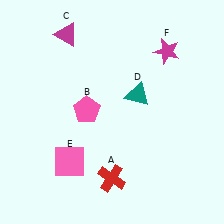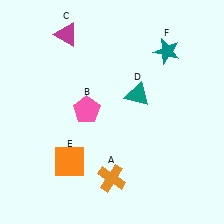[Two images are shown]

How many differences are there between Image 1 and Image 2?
There are 3 differences between the two images.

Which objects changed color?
A changed from red to orange. E changed from pink to orange. F changed from magenta to teal.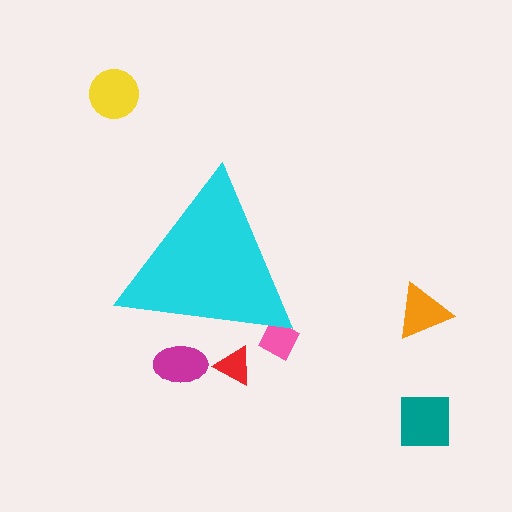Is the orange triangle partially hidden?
No, the orange triangle is fully visible.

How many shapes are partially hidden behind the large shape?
3 shapes are partially hidden.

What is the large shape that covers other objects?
A cyan triangle.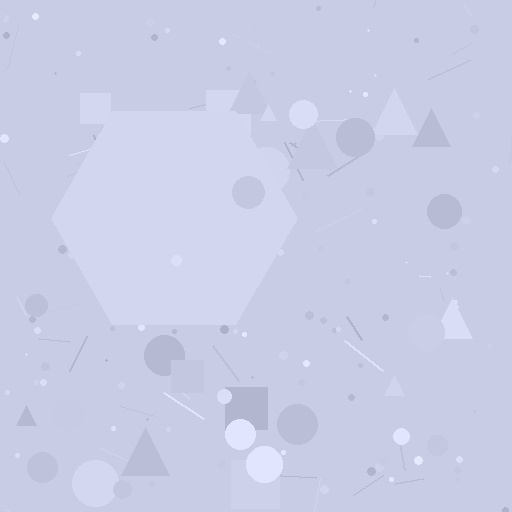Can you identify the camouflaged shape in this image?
The camouflaged shape is a hexagon.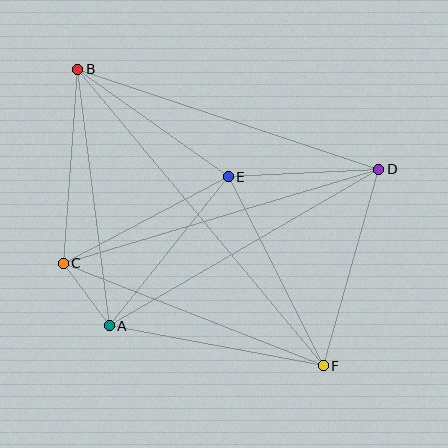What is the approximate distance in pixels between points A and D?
The distance between A and D is approximately 311 pixels.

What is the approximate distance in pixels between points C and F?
The distance between C and F is approximately 280 pixels.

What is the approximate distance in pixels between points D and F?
The distance between D and F is approximately 204 pixels.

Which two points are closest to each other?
Points A and C are closest to each other.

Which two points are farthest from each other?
Points B and F are farthest from each other.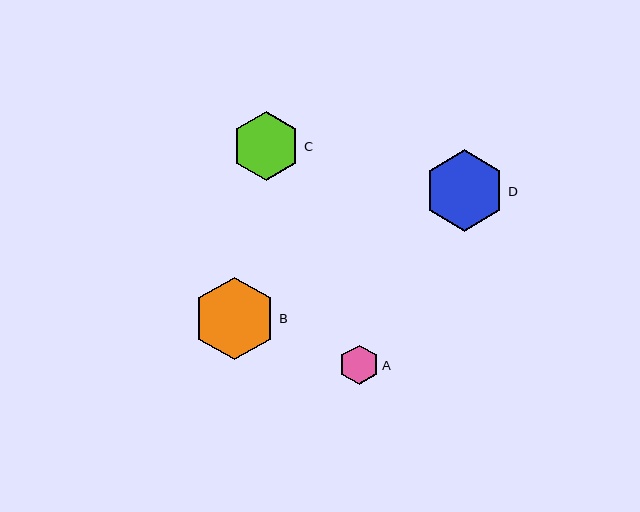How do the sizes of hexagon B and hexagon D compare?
Hexagon B and hexagon D are approximately the same size.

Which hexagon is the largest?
Hexagon B is the largest with a size of approximately 83 pixels.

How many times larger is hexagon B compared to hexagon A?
Hexagon B is approximately 2.1 times the size of hexagon A.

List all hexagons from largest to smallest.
From largest to smallest: B, D, C, A.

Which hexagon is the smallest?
Hexagon A is the smallest with a size of approximately 40 pixels.